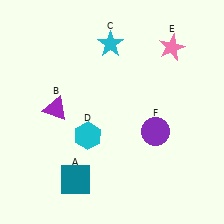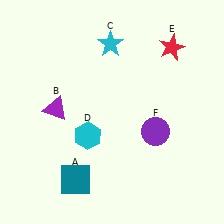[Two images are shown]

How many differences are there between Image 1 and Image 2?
There is 1 difference between the two images.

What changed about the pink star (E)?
In Image 1, E is pink. In Image 2, it changed to red.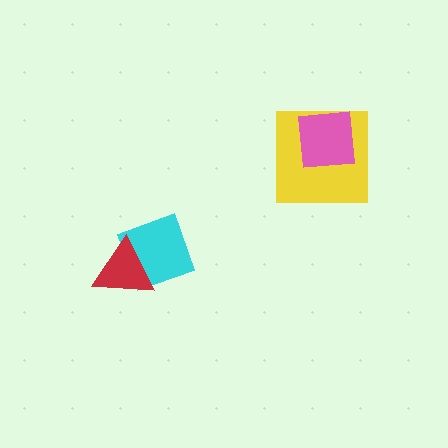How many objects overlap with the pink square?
1 object overlaps with the pink square.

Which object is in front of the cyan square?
The red triangle is in front of the cyan square.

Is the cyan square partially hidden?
Yes, it is partially covered by another shape.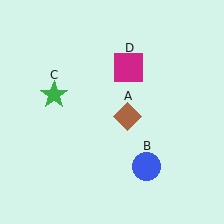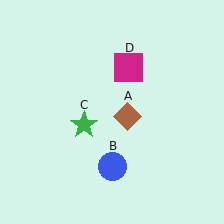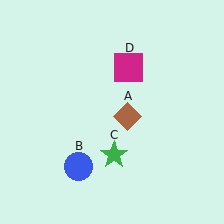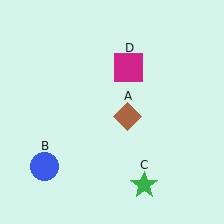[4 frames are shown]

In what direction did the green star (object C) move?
The green star (object C) moved down and to the right.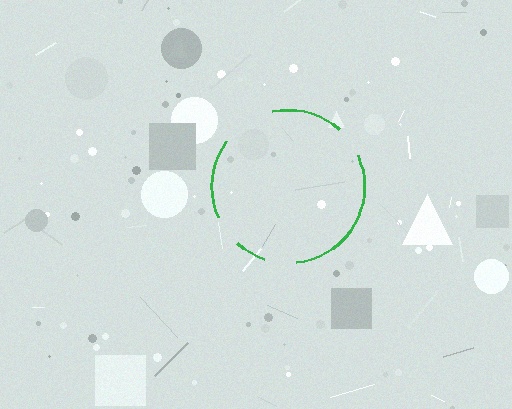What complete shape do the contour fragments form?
The contour fragments form a circle.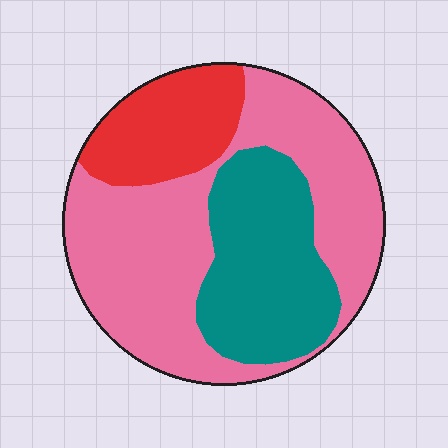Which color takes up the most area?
Pink, at roughly 55%.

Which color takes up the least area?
Red, at roughly 20%.